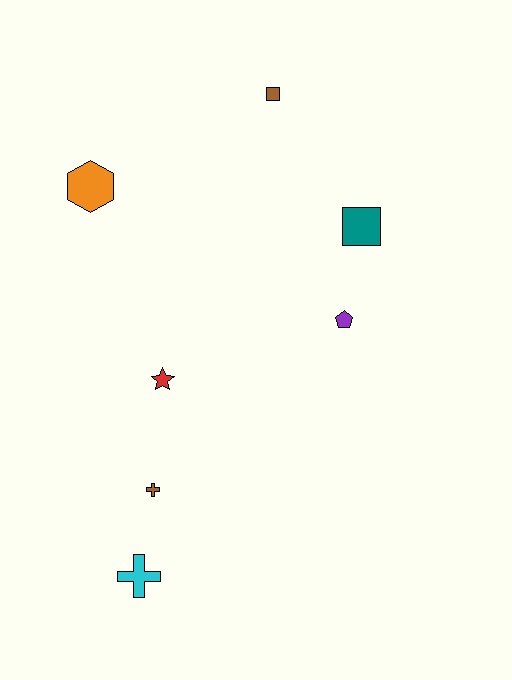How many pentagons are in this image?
There is 1 pentagon.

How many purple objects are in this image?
There is 1 purple object.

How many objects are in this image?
There are 7 objects.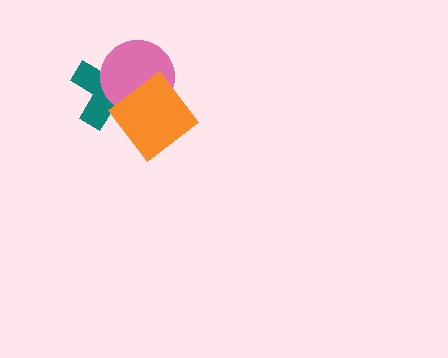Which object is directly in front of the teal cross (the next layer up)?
The pink circle is directly in front of the teal cross.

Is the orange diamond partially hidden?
No, no other shape covers it.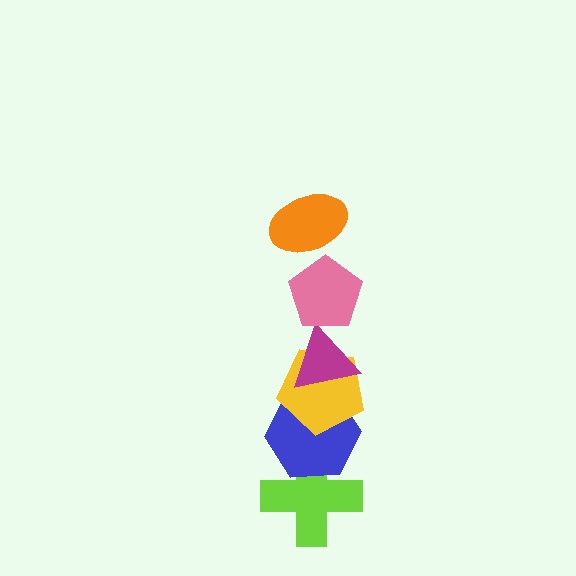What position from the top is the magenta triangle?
The magenta triangle is 3rd from the top.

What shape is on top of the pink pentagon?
The orange ellipse is on top of the pink pentagon.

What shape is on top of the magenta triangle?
The pink pentagon is on top of the magenta triangle.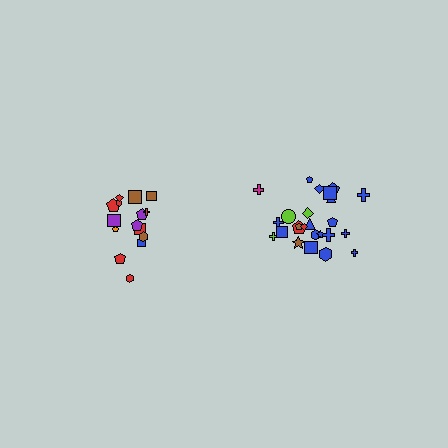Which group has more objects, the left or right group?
The right group.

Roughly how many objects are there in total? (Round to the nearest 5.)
Roughly 40 objects in total.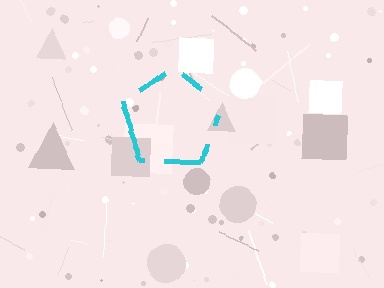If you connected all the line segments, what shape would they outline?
They would outline a pentagon.